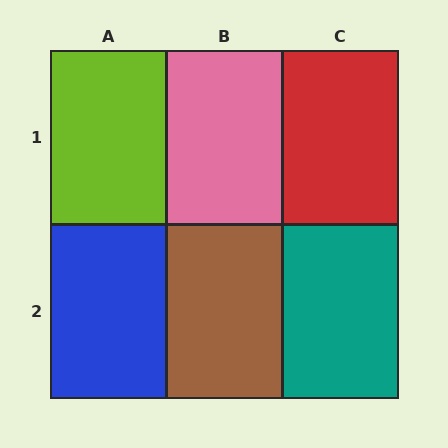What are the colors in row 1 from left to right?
Lime, pink, red.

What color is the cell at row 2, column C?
Teal.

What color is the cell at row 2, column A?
Blue.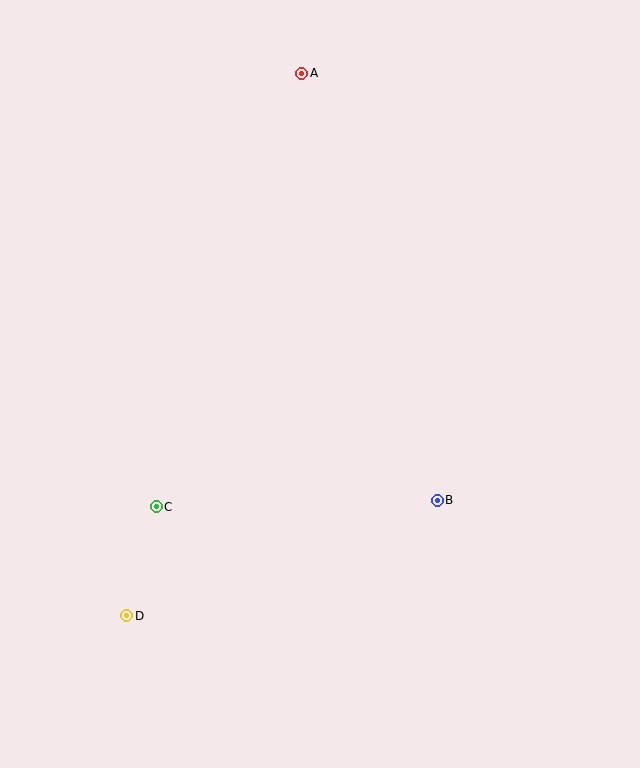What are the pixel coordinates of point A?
Point A is at (302, 73).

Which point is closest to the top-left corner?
Point A is closest to the top-left corner.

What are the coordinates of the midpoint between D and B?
The midpoint between D and B is at (282, 558).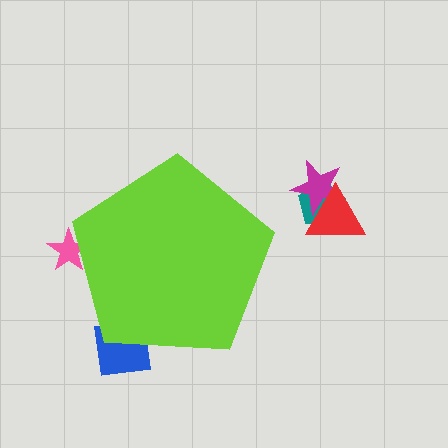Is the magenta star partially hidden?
No, the magenta star is fully visible.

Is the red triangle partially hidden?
No, the red triangle is fully visible.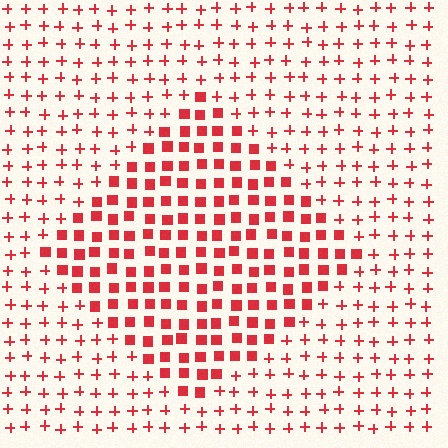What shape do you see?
I see a diamond.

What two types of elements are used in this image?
The image uses squares inside the diamond region and plus signs outside it.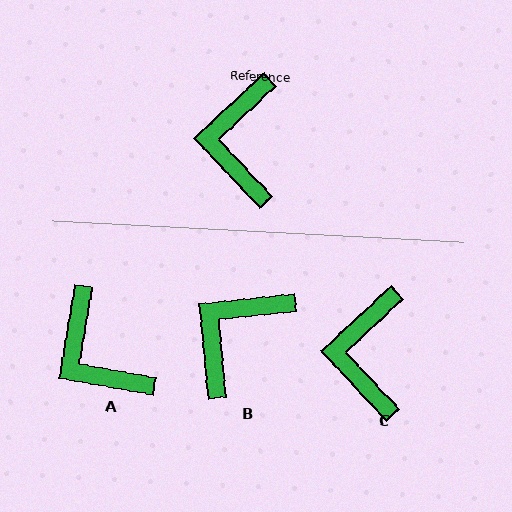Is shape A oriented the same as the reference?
No, it is off by about 37 degrees.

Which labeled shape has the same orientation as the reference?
C.